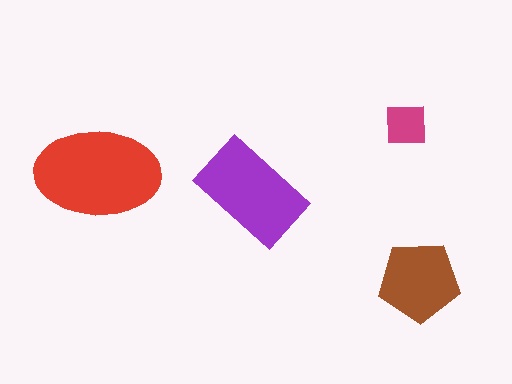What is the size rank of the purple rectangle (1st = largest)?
2nd.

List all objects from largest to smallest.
The red ellipse, the purple rectangle, the brown pentagon, the magenta square.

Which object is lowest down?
The brown pentagon is bottommost.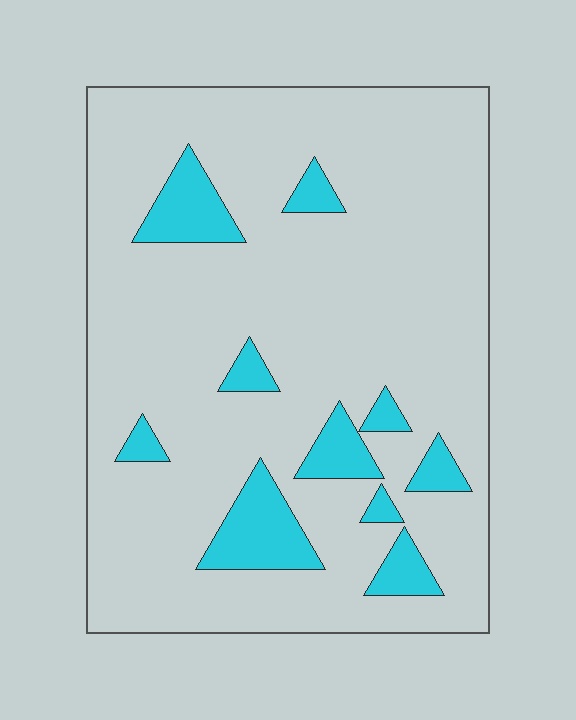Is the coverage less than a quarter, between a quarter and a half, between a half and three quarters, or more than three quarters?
Less than a quarter.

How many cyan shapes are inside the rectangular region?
10.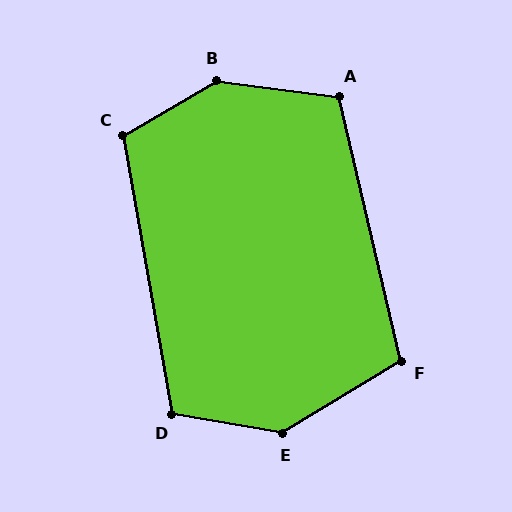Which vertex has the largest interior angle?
B, at approximately 142 degrees.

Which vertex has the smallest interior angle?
F, at approximately 108 degrees.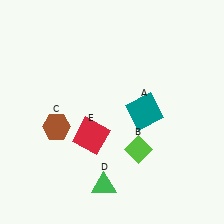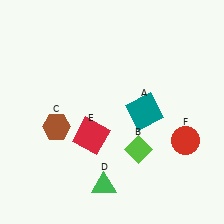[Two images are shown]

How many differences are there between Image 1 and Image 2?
There is 1 difference between the two images.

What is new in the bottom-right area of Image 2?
A red circle (F) was added in the bottom-right area of Image 2.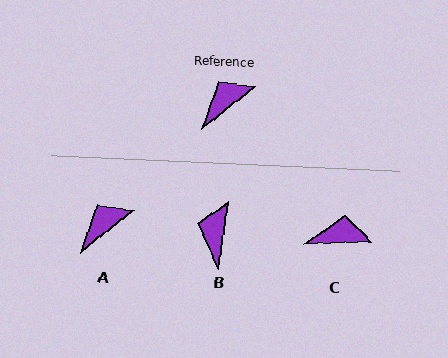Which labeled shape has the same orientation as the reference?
A.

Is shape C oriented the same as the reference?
No, it is off by about 36 degrees.